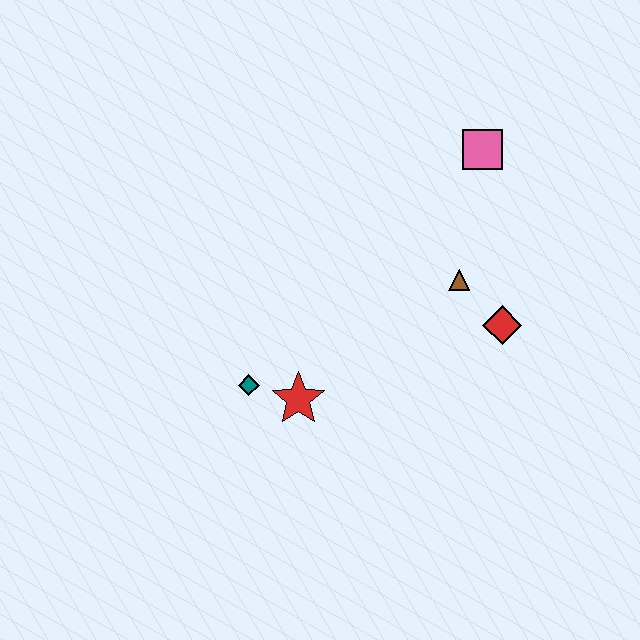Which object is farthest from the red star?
The pink square is farthest from the red star.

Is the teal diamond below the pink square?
Yes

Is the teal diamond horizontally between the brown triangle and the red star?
No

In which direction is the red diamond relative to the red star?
The red diamond is to the right of the red star.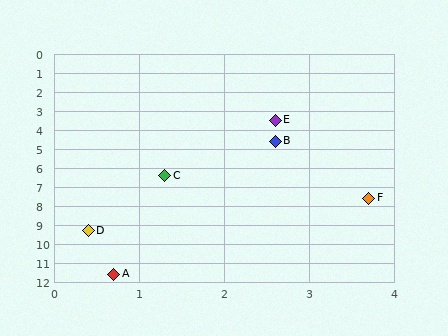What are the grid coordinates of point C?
Point C is at approximately (1.3, 6.4).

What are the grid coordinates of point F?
Point F is at approximately (3.7, 7.6).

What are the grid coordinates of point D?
Point D is at approximately (0.4, 9.3).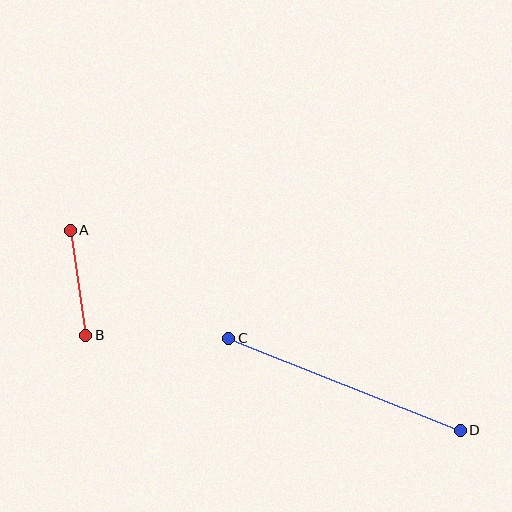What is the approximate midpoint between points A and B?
The midpoint is at approximately (78, 283) pixels.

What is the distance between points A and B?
The distance is approximately 106 pixels.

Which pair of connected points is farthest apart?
Points C and D are farthest apart.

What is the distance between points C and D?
The distance is approximately 249 pixels.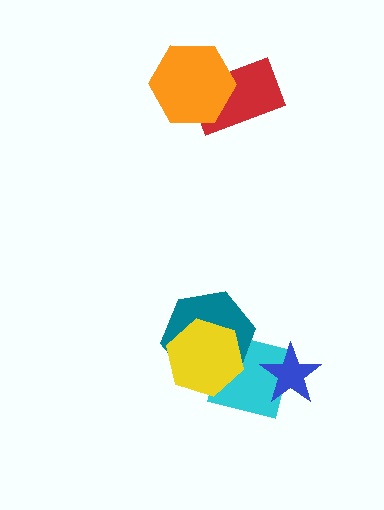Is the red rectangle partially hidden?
Yes, it is partially covered by another shape.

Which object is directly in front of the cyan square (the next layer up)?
The teal hexagon is directly in front of the cyan square.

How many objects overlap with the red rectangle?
1 object overlaps with the red rectangle.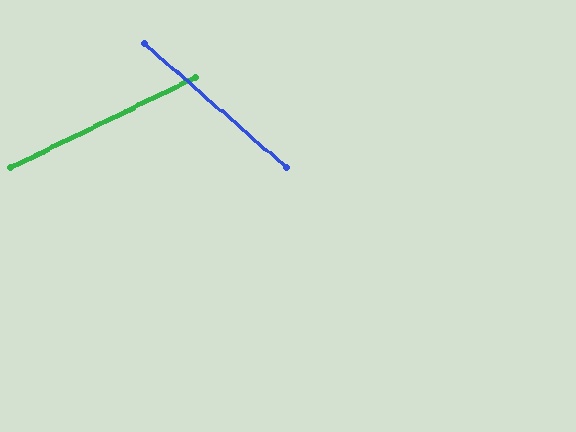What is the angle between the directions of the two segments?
Approximately 67 degrees.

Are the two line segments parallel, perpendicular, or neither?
Neither parallel nor perpendicular — they differ by about 67°.